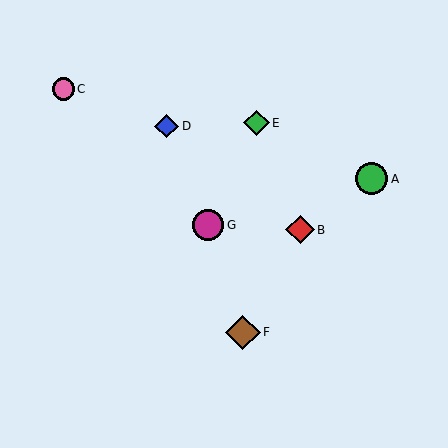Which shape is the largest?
The brown diamond (labeled F) is the largest.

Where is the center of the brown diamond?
The center of the brown diamond is at (243, 332).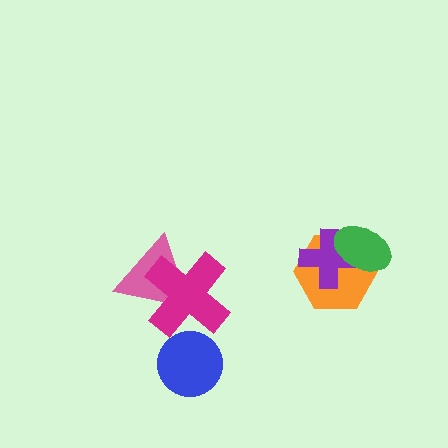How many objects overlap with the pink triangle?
1 object overlaps with the pink triangle.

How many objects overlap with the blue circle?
0 objects overlap with the blue circle.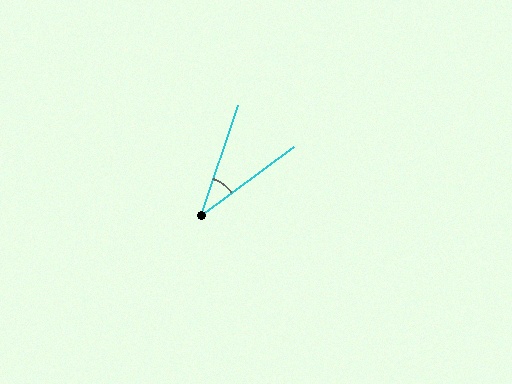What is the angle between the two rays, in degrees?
Approximately 35 degrees.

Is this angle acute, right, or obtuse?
It is acute.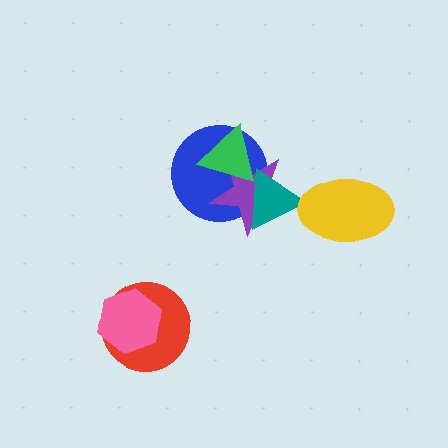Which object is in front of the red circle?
The pink hexagon is in front of the red circle.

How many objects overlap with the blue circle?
3 objects overlap with the blue circle.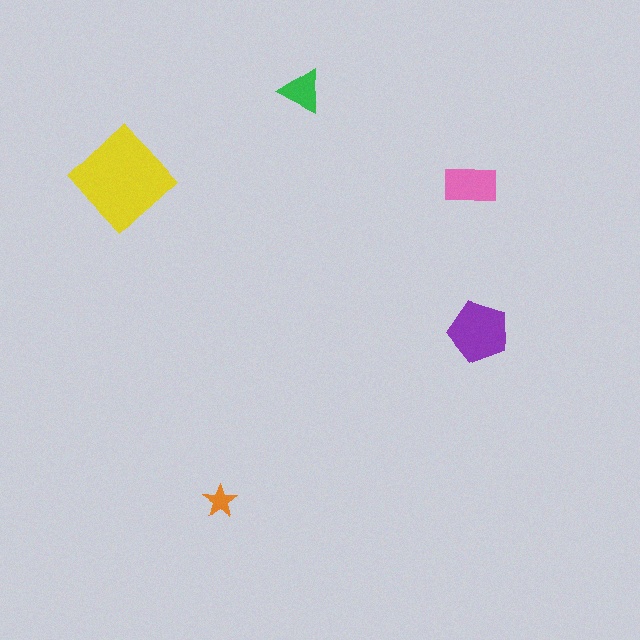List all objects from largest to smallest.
The yellow diamond, the purple pentagon, the pink rectangle, the green triangle, the orange star.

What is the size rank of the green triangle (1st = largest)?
4th.